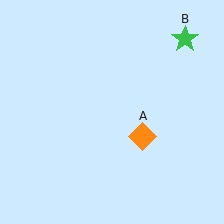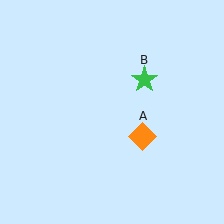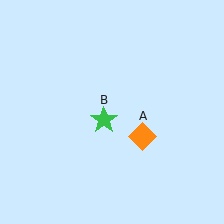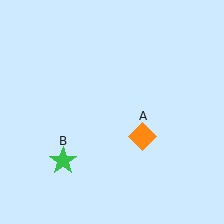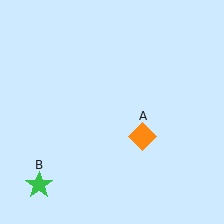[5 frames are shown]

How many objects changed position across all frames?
1 object changed position: green star (object B).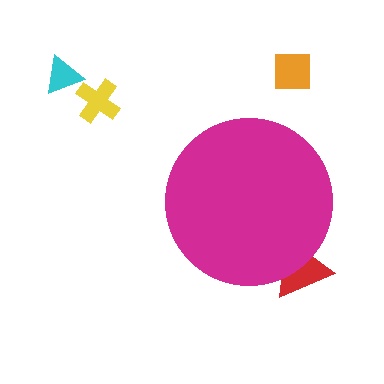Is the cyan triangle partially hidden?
No, the cyan triangle is fully visible.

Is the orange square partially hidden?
No, the orange square is fully visible.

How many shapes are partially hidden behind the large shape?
1 shape is partially hidden.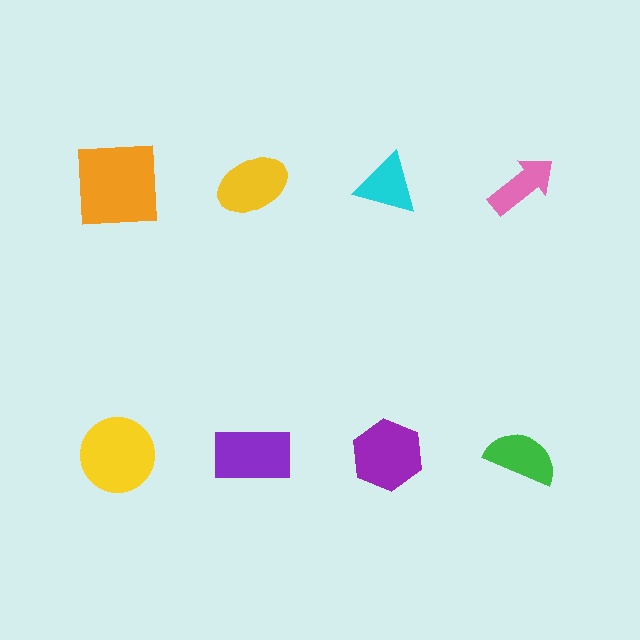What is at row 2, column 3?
A purple hexagon.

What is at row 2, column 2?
A purple rectangle.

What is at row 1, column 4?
A pink arrow.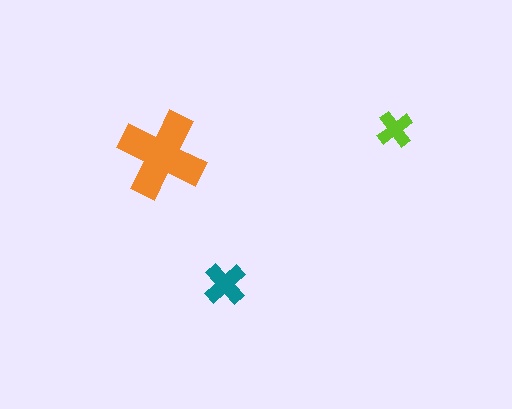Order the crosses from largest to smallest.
the orange one, the teal one, the lime one.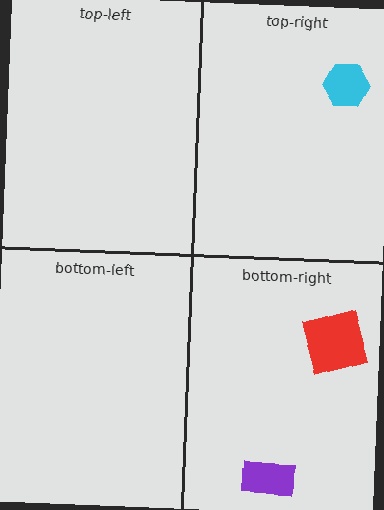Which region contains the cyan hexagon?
The top-right region.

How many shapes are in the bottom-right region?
2.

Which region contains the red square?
The bottom-right region.